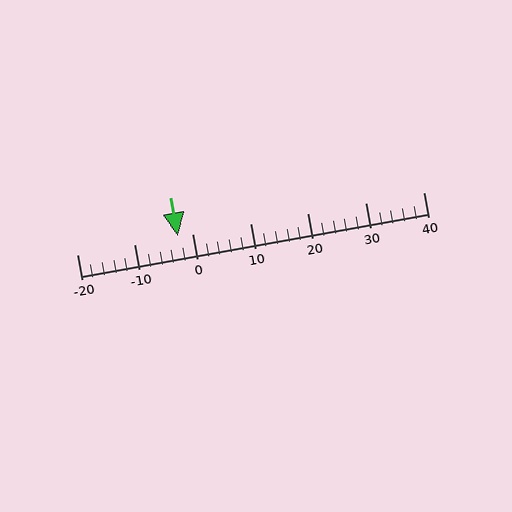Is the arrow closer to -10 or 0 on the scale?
The arrow is closer to 0.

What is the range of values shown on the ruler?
The ruler shows values from -20 to 40.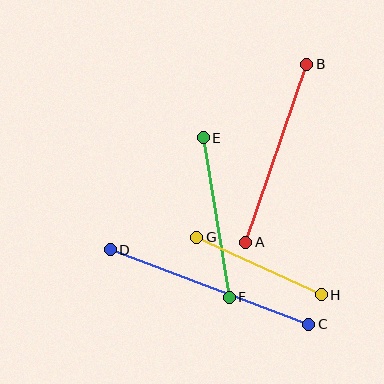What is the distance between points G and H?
The distance is approximately 137 pixels.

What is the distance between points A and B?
The distance is approximately 188 pixels.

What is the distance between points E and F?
The distance is approximately 162 pixels.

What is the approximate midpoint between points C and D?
The midpoint is at approximately (210, 287) pixels.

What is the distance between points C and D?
The distance is approximately 212 pixels.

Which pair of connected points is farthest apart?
Points C and D are farthest apart.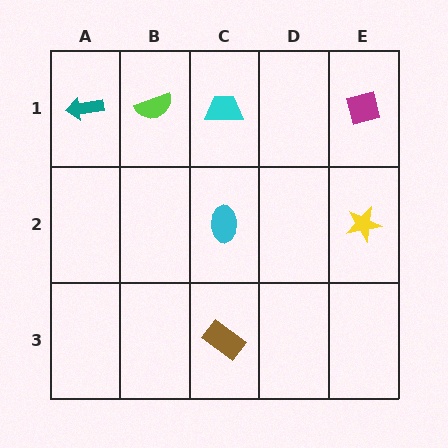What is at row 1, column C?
A cyan trapezoid.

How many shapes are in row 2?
2 shapes.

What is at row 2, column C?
A cyan ellipse.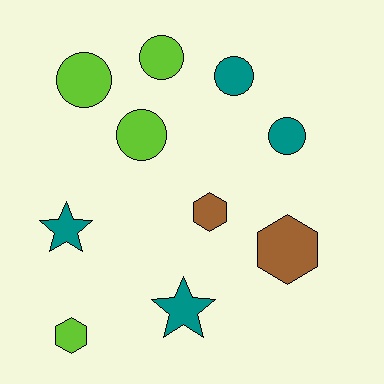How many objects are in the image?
There are 10 objects.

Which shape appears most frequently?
Circle, with 5 objects.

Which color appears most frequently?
Teal, with 4 objects.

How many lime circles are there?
There are 3 lime circles.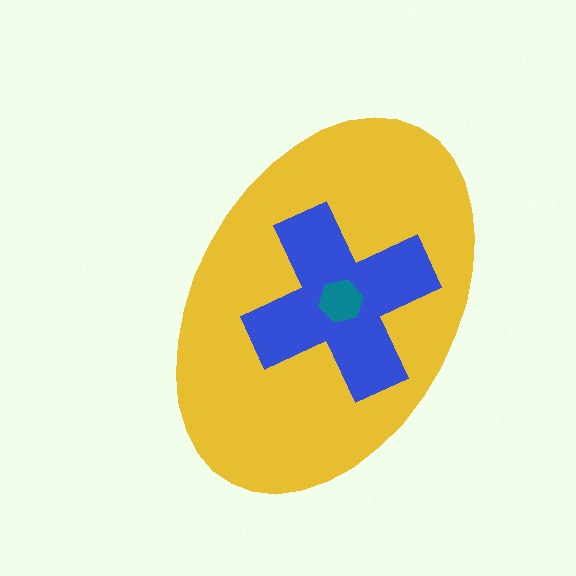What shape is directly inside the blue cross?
The teal hexagon.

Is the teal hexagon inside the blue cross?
Yes.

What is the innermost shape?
The teal hexagon.